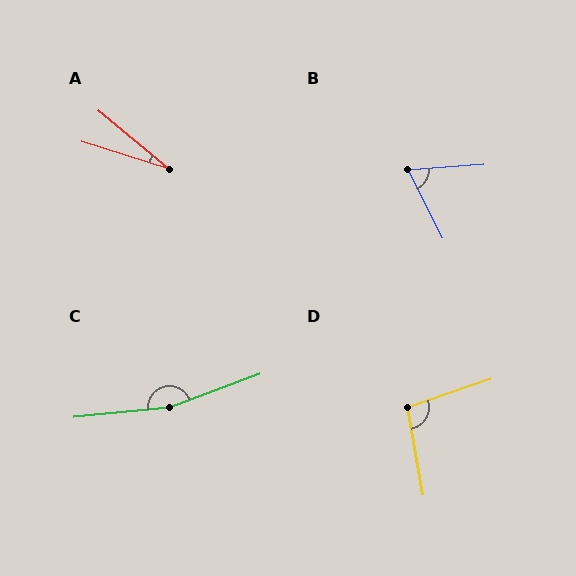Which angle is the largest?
C, at approximately 165 degrees.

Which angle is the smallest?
A, at approximately 22 degrees.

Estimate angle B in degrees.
Approximately 68 degrees.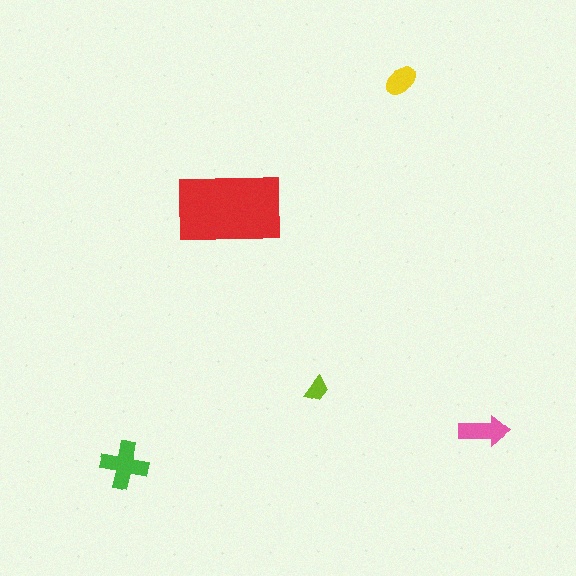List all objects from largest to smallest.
The red rectangle, the green cross, the pink arrow, the yellow ellipse, the lime trapezoid.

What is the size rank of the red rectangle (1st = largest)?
1st.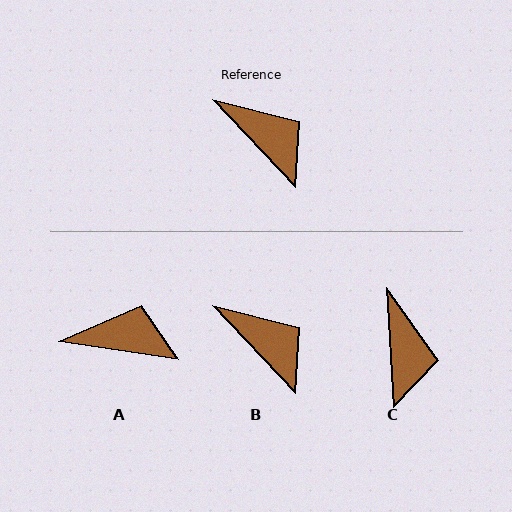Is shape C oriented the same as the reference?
No, it is off by about 40 degrees.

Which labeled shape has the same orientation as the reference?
B.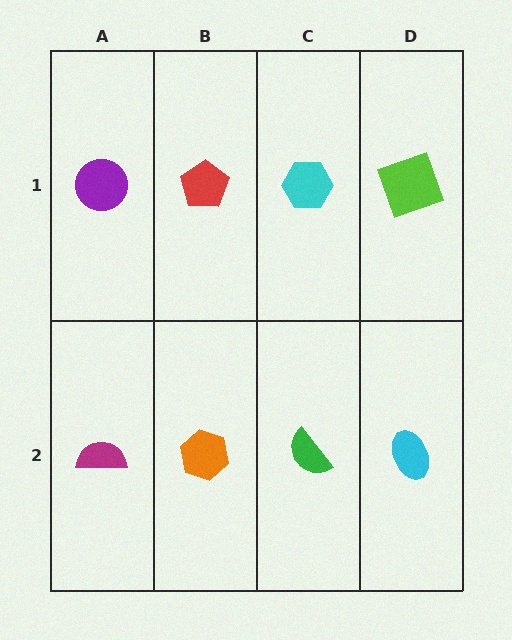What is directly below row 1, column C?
A green semicircle.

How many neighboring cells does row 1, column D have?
2.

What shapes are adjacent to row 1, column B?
An orange hexagon (row 2, column B), a purple circle (row 1, column A), a cyan hexagon (row 1, column C).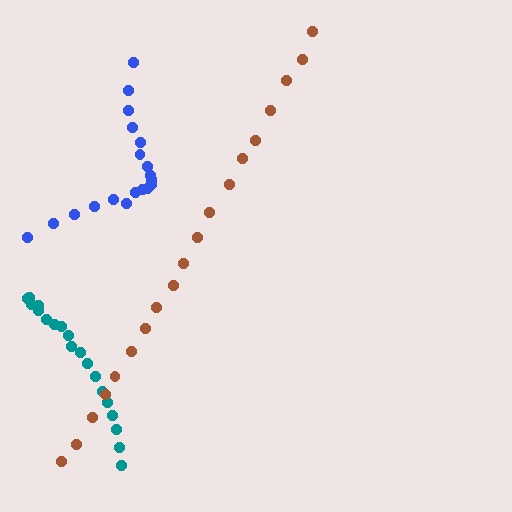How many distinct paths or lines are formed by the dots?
There are 3 distinct paths.